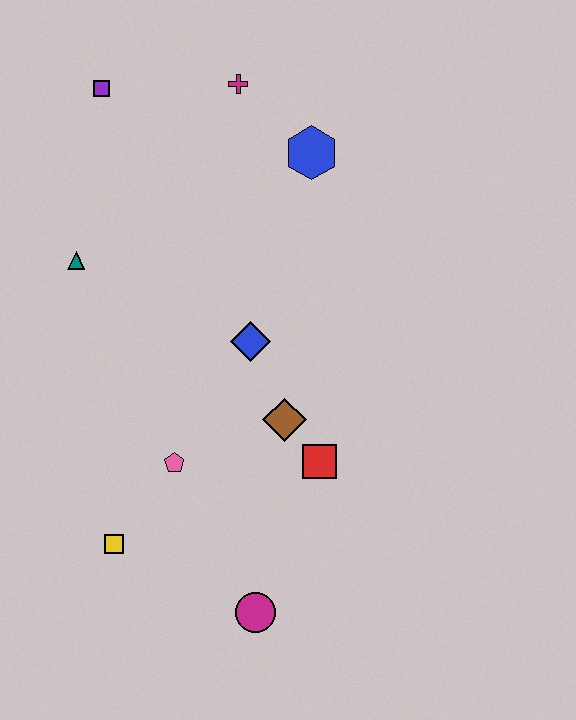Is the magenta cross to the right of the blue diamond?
No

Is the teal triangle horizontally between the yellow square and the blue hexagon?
No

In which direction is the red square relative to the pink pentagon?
The red square is to the right of the pink pentagon.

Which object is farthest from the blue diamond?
The purple square is farthest from the blue diamond.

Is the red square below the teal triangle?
Yes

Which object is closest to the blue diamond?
The brown diamond is closest to the blue diamond.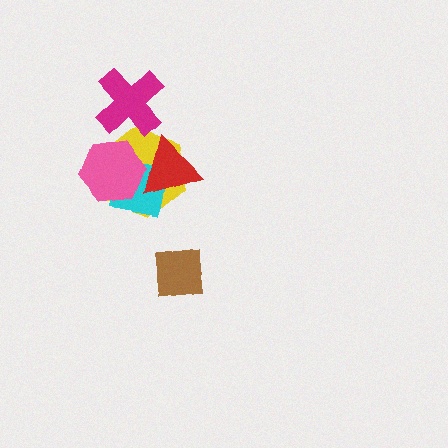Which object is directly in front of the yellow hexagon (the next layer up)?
The cyan square is directly in front of the yellow hexagon.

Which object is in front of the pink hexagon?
The red triangle is in front of the pink hexagon.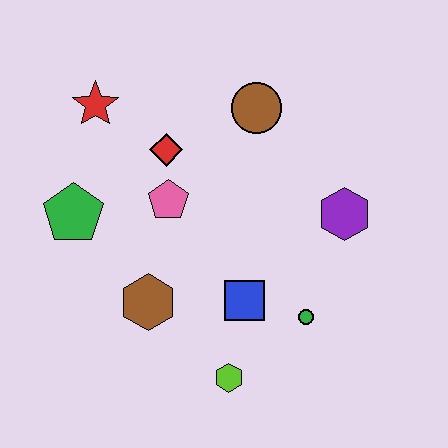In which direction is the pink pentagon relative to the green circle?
The pink pentagon is to the left of the green circle.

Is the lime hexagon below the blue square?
Yes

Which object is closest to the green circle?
The blue square is closest to the green circle.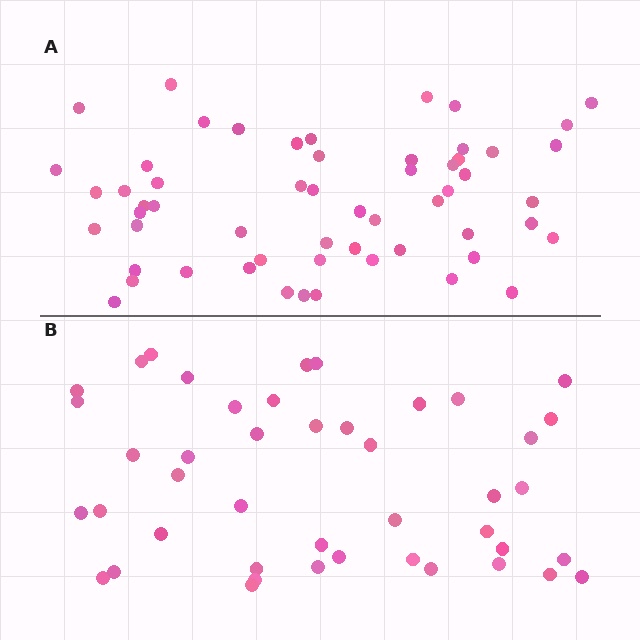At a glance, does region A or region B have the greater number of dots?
Region A (the top region) has more dots.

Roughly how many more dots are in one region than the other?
Region A has approximately 15 more dots than region B.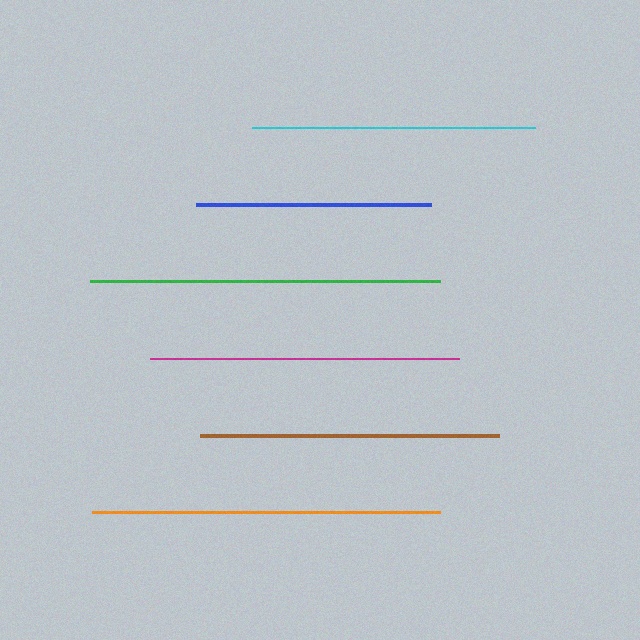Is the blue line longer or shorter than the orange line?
The orange line is longer than the blue line.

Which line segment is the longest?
The green line is the longest at approximately 349 pixels.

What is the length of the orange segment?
The orange segment is approximately 348 pixels long.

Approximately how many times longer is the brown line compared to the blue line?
The brown line is approximately 1.3 times the length of the blue line.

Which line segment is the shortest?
The blue line is the shortest at approximately 235 pixels.